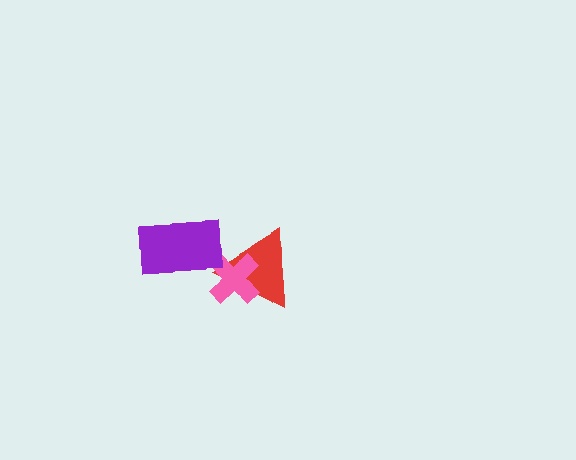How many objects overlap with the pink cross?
1 object overlaps with the pink cross.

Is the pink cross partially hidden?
No, no other shape covers it.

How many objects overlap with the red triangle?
1 object overlaps with the red triangle.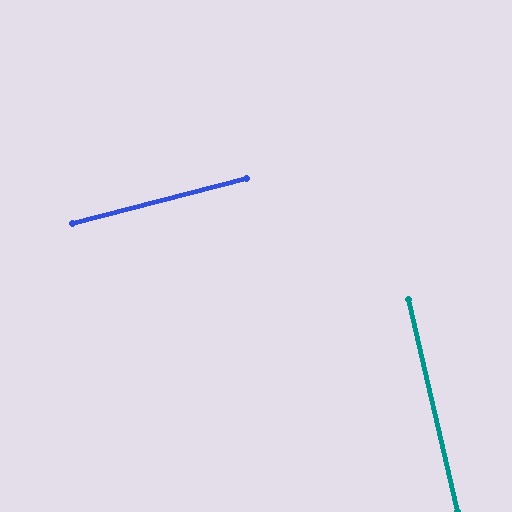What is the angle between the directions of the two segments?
Approximately 89 degrees.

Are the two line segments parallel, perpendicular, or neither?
Perpendicular — they meet at approximately 89°.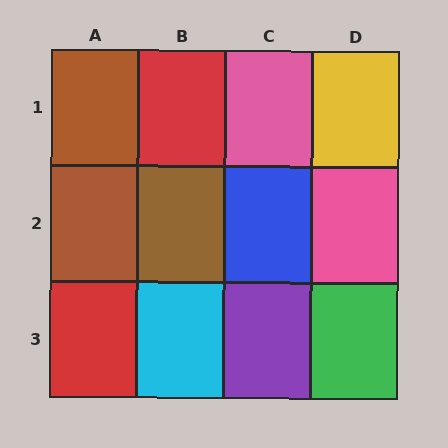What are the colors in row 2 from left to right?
Brown, brown, blue, pink.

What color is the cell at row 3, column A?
Red.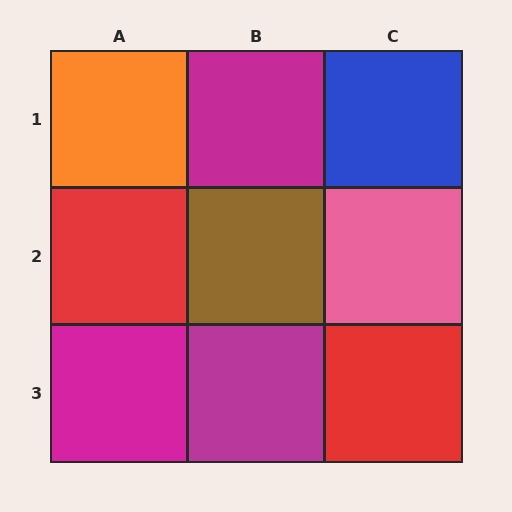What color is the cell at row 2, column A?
Red.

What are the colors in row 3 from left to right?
Magenta, magenta, red.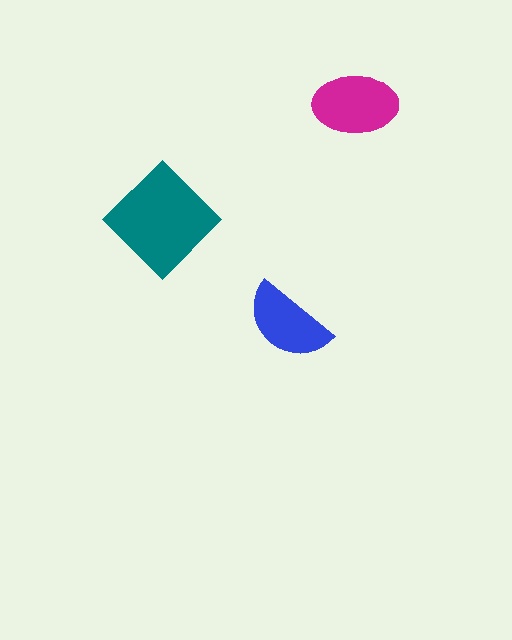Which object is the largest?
The teal diamond.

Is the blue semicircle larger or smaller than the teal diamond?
Smaller.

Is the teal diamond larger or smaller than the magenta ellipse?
Larger.